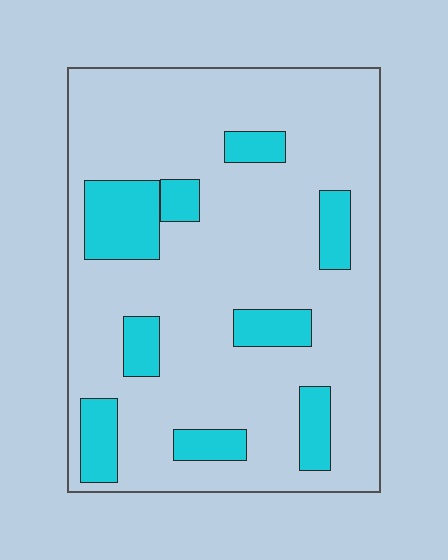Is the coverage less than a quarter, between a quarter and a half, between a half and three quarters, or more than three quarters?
Less than a quarter.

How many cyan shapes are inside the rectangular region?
9.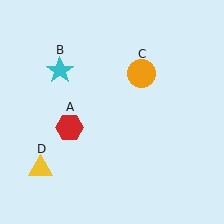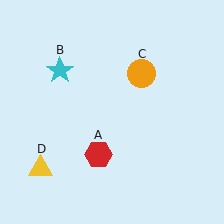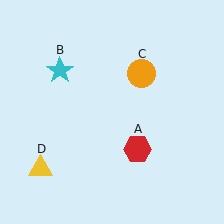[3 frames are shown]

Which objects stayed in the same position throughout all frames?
Cyan star (object B) and orange circle (object C) and yellow triangle (object D) remained stationary.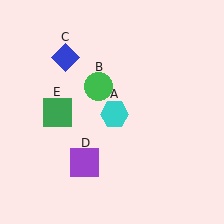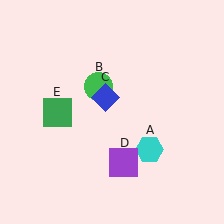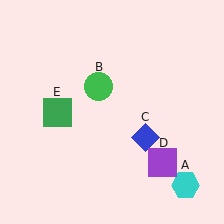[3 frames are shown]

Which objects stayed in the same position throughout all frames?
Green circle (object B) and green square (object E) remained stationary.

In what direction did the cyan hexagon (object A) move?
The cyan hexagon (object A) moved down and to the right.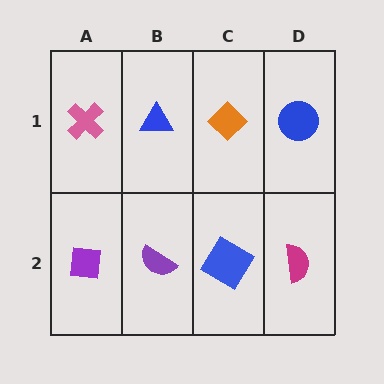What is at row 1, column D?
A blue circle.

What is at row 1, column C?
An orange diamond.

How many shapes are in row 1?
4 shapes.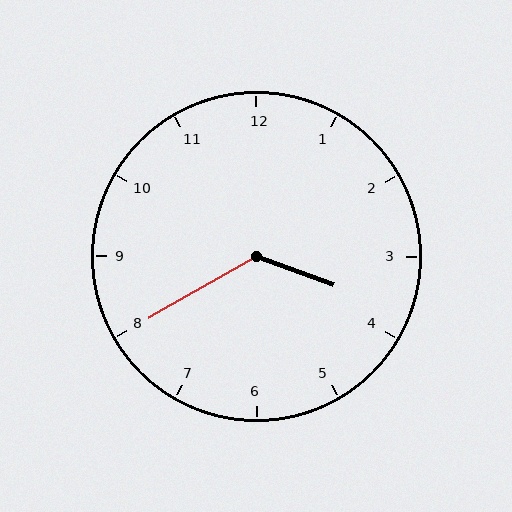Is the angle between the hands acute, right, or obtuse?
It is obtuse.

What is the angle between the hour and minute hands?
Approximately 130 degrees.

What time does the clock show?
3:40.